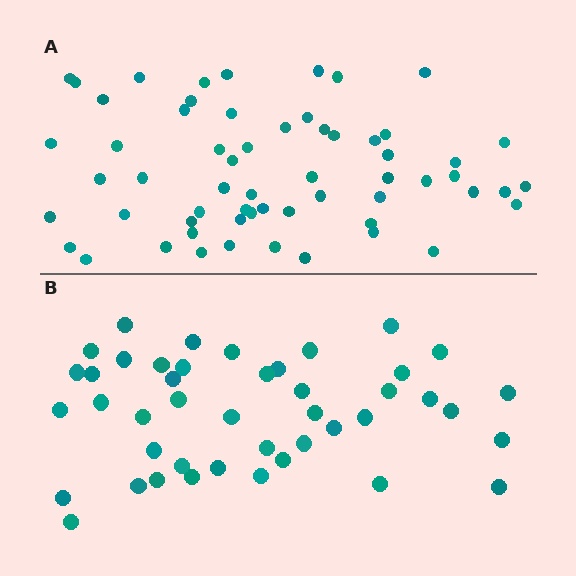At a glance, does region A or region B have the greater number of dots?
Region A (the top region) has more dots.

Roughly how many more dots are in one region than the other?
Region A has approximately 15 more dots than region B.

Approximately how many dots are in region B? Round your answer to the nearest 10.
About 40 dots. (The exact count is 44, which rounds to 40.)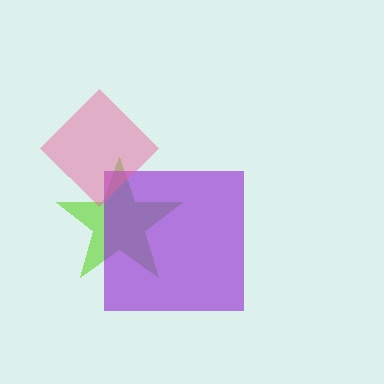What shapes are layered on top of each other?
The layered shapes are: a lime star, a purple square, a pink diamond.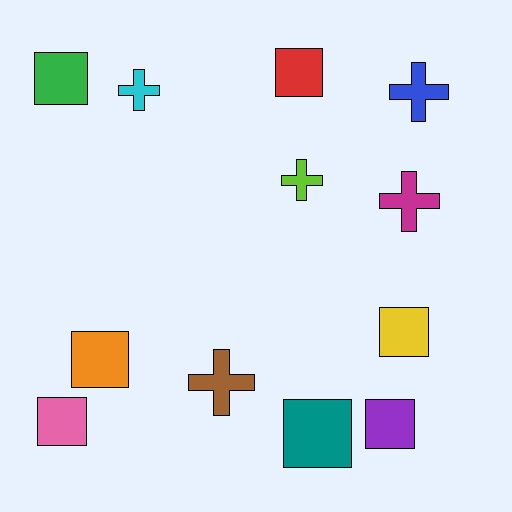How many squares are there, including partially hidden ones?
There are 7 squares.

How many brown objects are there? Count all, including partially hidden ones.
There is 1 brown object.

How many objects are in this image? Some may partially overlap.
There are 12 objects.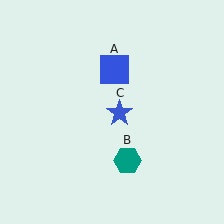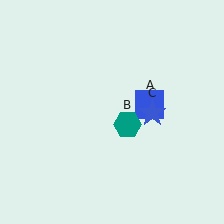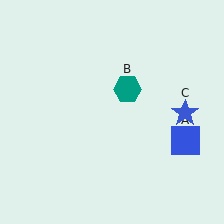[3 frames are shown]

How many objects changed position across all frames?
3 objects changed position: blue square (object A), teal hexagon (object B), blue star (object C).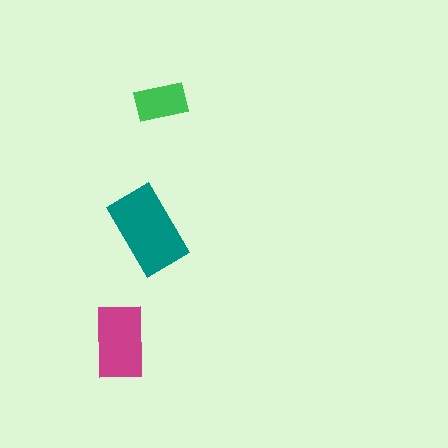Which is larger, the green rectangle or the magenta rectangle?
The magenta one.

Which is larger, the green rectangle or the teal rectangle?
The teal one.